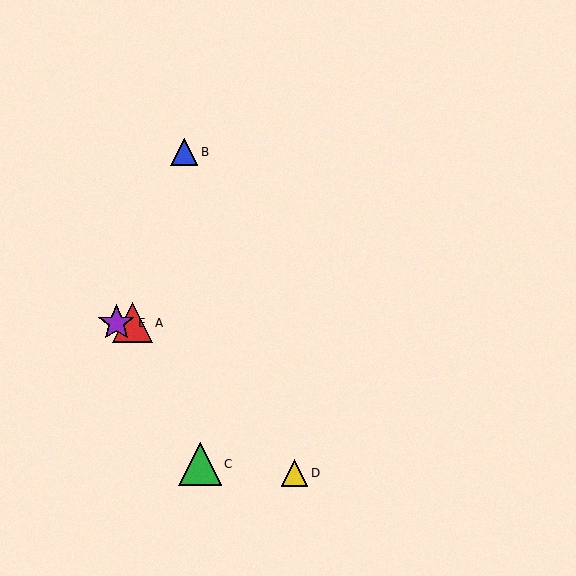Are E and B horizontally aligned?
No, E is at y≈323 and B is at y≈152.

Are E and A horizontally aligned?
Yes, both are at y≈323.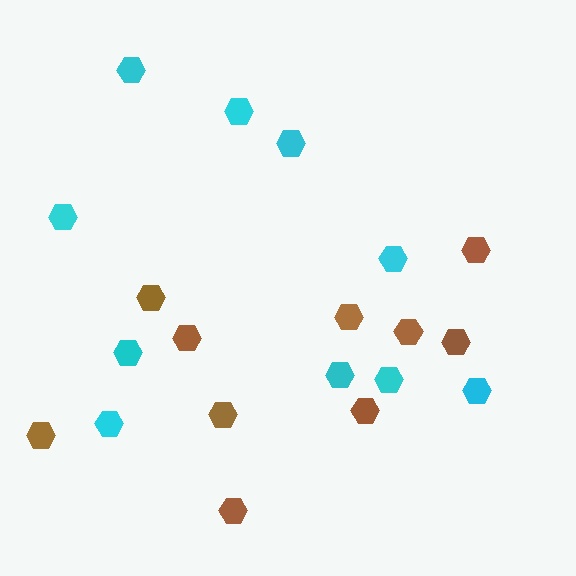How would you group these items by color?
There are 2 groups: one group of cyan hexagons (10) and one group of brown hexagons (10).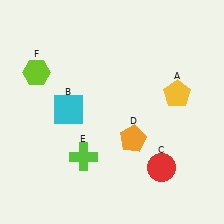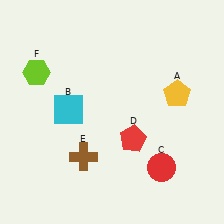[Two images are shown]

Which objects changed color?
D changed from orange to red. E changed from lime to brown.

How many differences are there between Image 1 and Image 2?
There are 2 differences between the two images.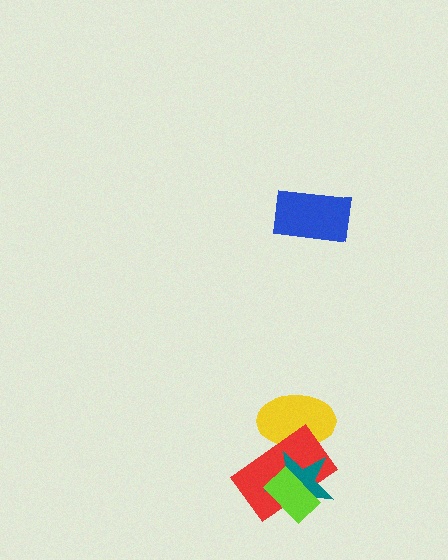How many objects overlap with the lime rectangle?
2 objects overlap with the lime rectangle.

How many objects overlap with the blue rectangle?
0 objects overlap with the blue rectangle.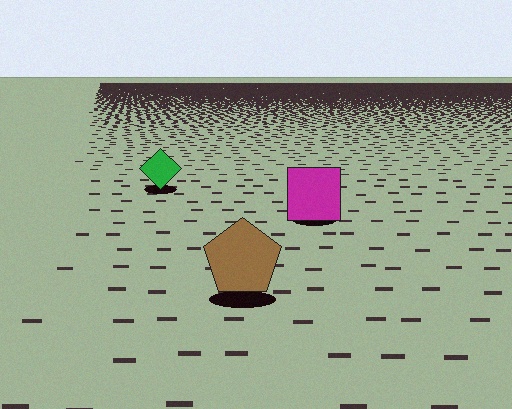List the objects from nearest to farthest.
From nearest to farthest: the brown pentagon, the magenta square, the green diamond.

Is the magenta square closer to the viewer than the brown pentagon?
No. The brown pentagon is closer — you can tell from the texture gradient: the ground texture is coarser near it.